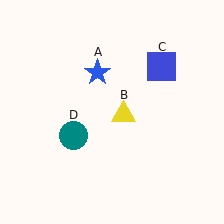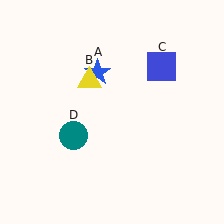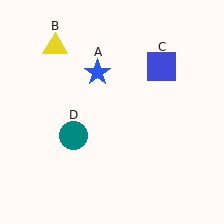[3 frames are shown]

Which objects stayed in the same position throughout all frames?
Blue star (object A) and blue square (object C) and teal circle (object D) remained stationary.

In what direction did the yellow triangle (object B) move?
The yellow triangle (object B) moved up and to the left.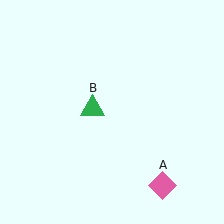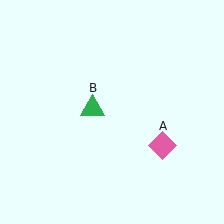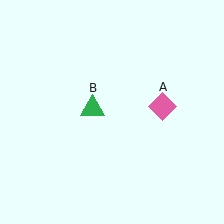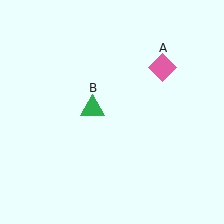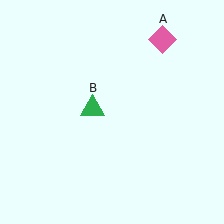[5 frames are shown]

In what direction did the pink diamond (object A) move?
The pink diamond (object A) moved up.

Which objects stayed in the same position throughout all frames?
Green triangle (object B) remained stationary.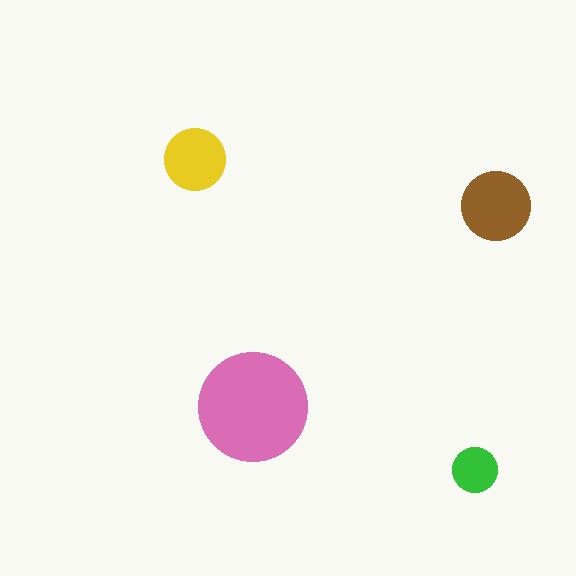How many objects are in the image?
There are 4 objects in the image.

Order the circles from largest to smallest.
the pink one, the brown one, the yellow one, the green one.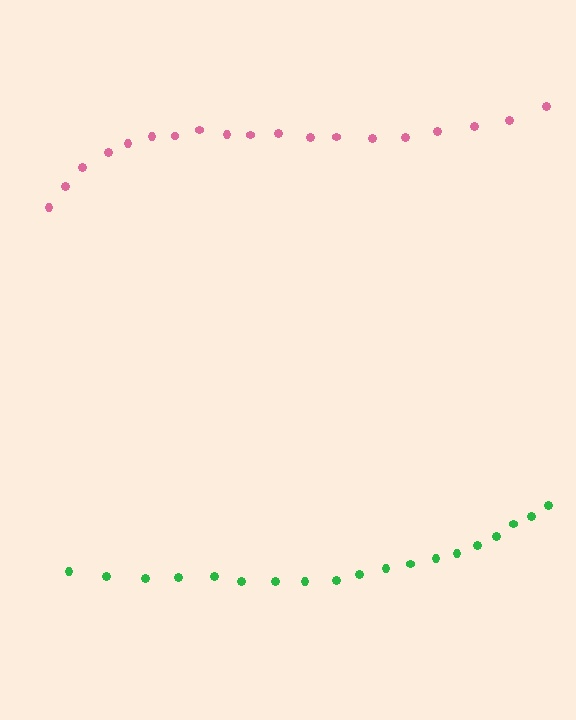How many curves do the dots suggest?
There are 2 distinct paths.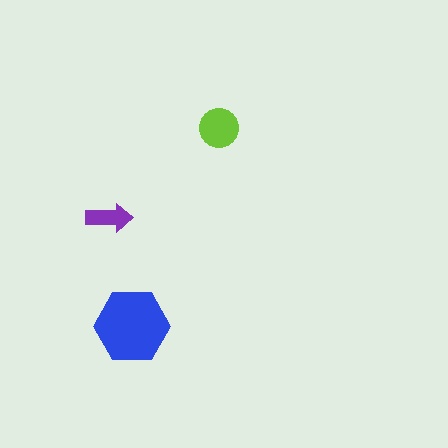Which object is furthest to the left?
The purple arrow is leftmost.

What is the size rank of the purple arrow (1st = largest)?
3rd.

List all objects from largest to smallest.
The blue hexagon, the lime circle, the purple arrow.